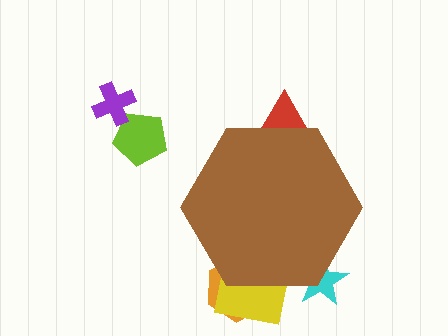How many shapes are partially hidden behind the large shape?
4 shapes are partially hidden.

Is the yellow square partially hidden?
Yes, the yellow square is partially hidden behind the brown hexagon.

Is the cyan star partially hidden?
Yes, the cyan star is partially hidden behind the brown hexagon.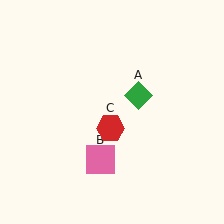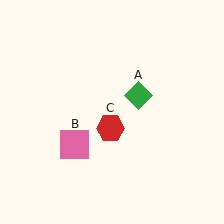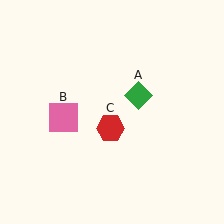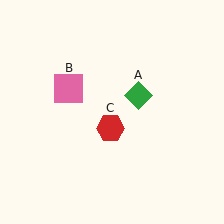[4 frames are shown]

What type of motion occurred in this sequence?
The pink square (object B) rotated clockwise around the center of the scene.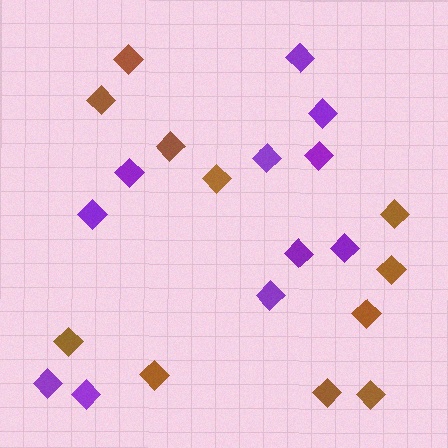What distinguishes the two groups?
There are 2 groups: one group of purple diamonds (11) and one group of brown diamonds (11).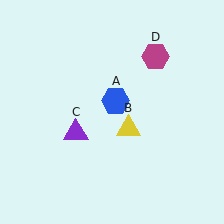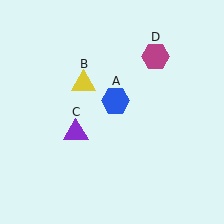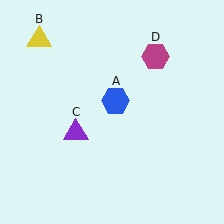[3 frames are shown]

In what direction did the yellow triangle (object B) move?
The yellow triangle (object B) moved up and to the left.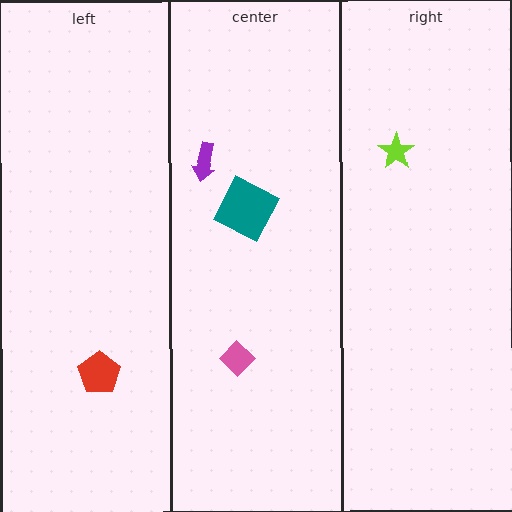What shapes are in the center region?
The purple arrow, the teal square, the pink diamond.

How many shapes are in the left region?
1.